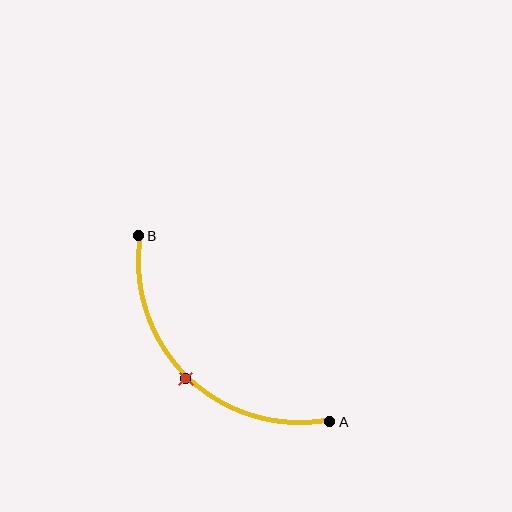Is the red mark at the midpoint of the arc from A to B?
Yes. The red mark lies on the arc at equal arc-length from both A and B — it is the arc midpoint.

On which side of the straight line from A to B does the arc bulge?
The arc bulges below and to the left of the straight line connecting A and B.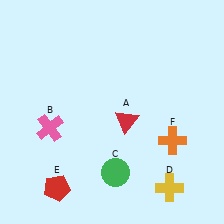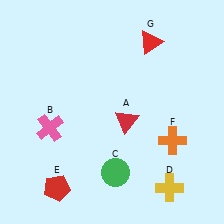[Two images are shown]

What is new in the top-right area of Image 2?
A red triangle (G) was added in the top-right area of Image 2.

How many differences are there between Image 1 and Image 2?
There is 1 difference between the two images.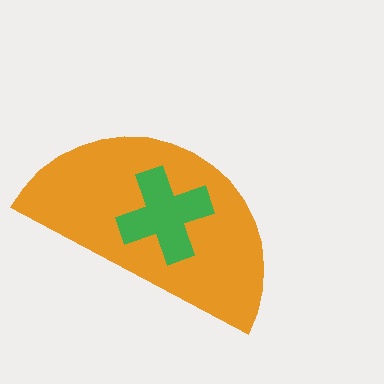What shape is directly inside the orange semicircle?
The green cross.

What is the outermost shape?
The orange semicircle.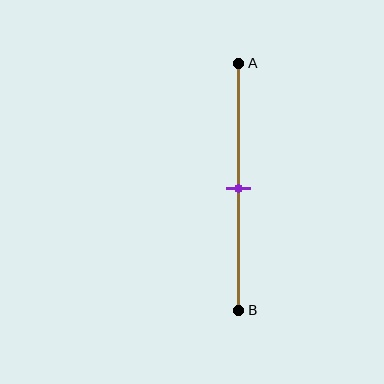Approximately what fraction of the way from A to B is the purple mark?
The purple mark is approximately 50% of the way from A to B.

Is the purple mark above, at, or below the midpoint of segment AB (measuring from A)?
The purple mark is approximately at the midpoint of segment AB.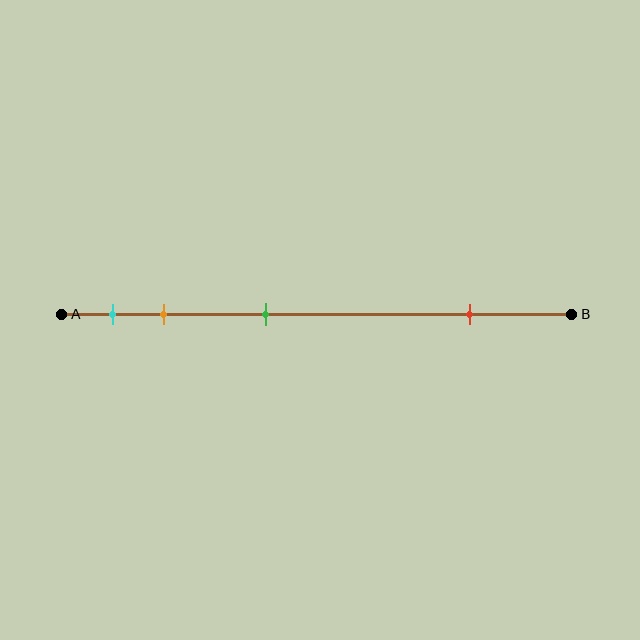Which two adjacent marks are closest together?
The cyan and orange marks are the closest adjacent pair.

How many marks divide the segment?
There are 4 marks dividing the segment.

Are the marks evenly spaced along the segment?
No, the marks are not evenly spaced.